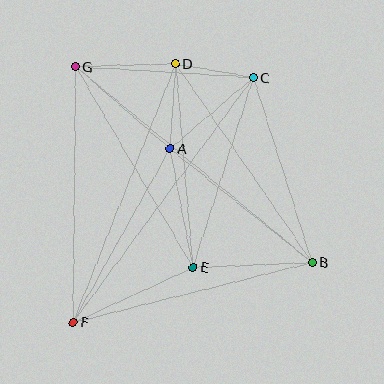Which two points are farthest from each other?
Points B and G are farthest from each other.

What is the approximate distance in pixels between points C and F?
The distance between C and F is approximately 304 pixels.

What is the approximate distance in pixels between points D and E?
The distance between D and E is approximately 205 pixels.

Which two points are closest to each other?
Points C and D are closest to each other.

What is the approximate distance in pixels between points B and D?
The distance between B and D is approximately 241 pixels.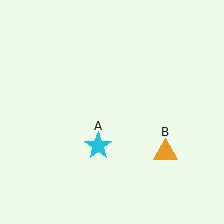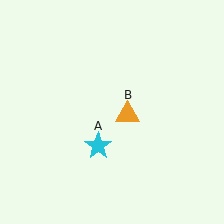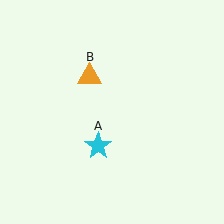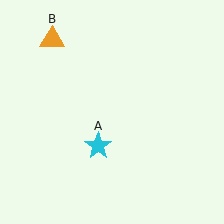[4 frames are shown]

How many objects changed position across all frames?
1 object changed position: orange triangle (object B).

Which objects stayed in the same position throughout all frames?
Cyan star (object A) remained stationary.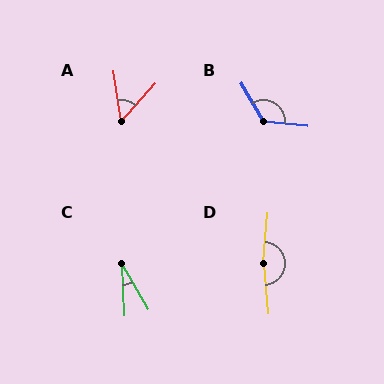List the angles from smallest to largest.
C (27°), A (50°), B (126°), D (169°).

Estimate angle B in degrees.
Approximately 126 degrees.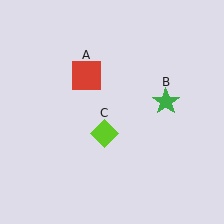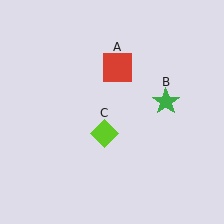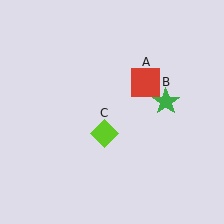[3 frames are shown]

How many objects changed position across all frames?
1 object changed position: red square (object A).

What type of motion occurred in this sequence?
The red square (object A) rotated clockwise around the center of the scene.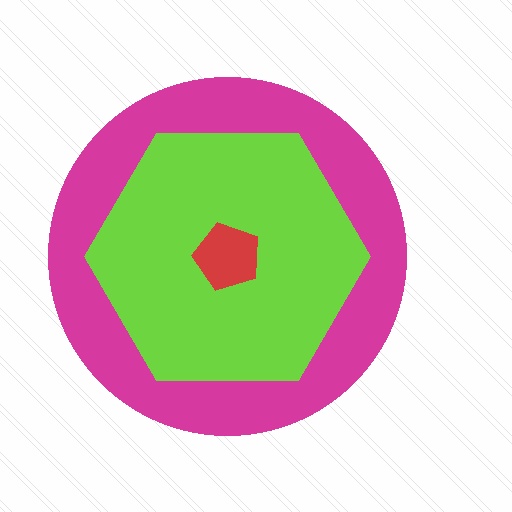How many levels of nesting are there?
3.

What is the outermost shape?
The magenta circle.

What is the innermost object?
The red pentagon.